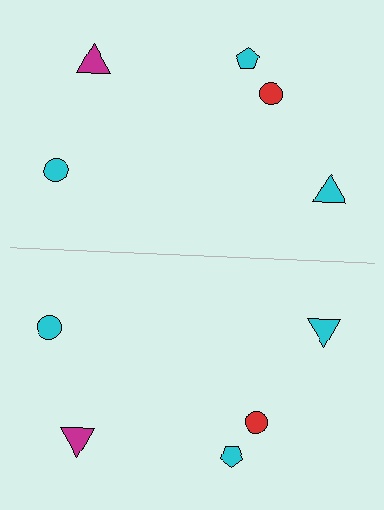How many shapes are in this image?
There are 10 shapes in this image.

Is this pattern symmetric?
Yes, this pattern has bilateral (reflection) symmetry.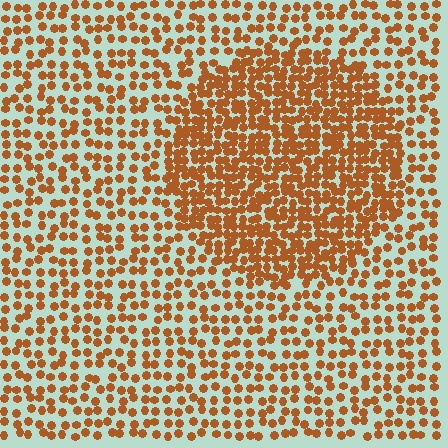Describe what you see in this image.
The image contains small brown elements arranged at two different densities. A circle-shaped region is visible where the elements are more densely packed than the surrounding area.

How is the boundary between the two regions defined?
The boundary is defined by a change in element density (approximately 2.0x ratio). All elements are the same color, size, and shape.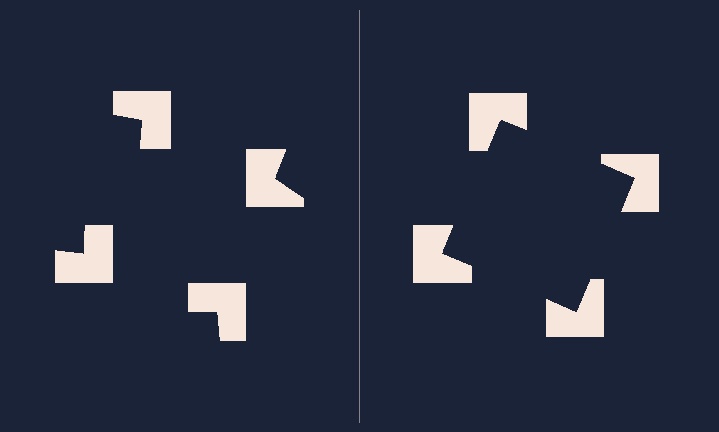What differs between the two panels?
The notched squares are positioned identically on both sides; only the wedge orientations differ. On the right they align to a square; on the left they are misaligned.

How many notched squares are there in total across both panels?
8 — 4 on each side.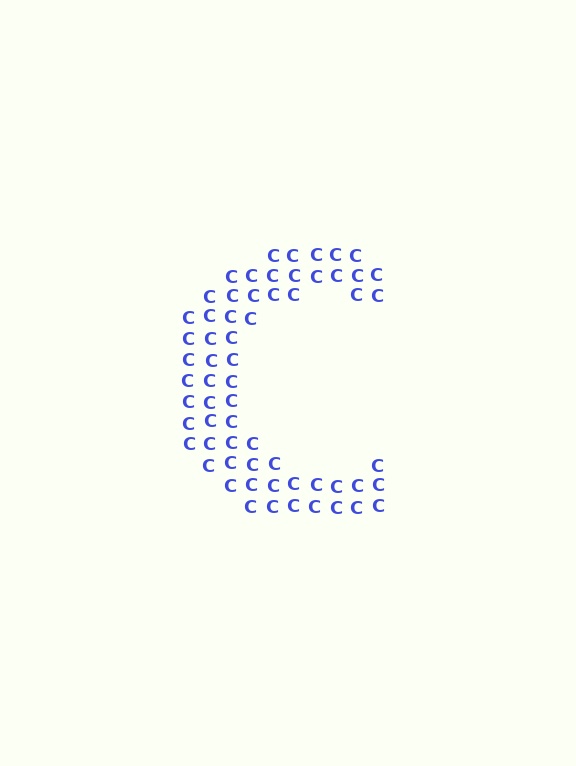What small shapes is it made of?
It is made of small letter C's.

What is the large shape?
The large shape is the letter C.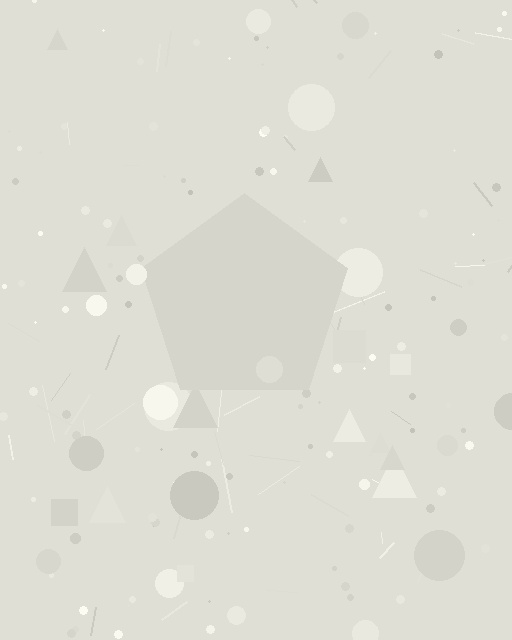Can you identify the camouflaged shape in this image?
The camouflaged shape is a pentagon.